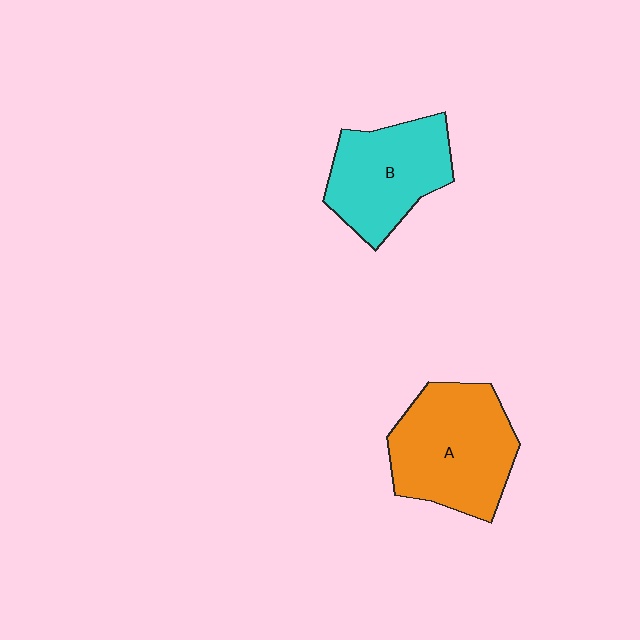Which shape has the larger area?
Shape A (orange).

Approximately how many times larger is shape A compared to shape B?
Approximately 1.2 times.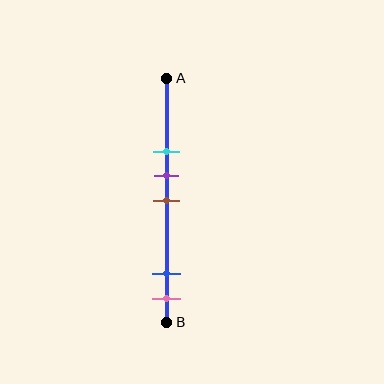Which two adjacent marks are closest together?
The purple and brown marks are the closest adjacent pair.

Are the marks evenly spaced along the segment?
No, the marks are not evenly spaced.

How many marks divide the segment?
There are 5 marks dividing the segment.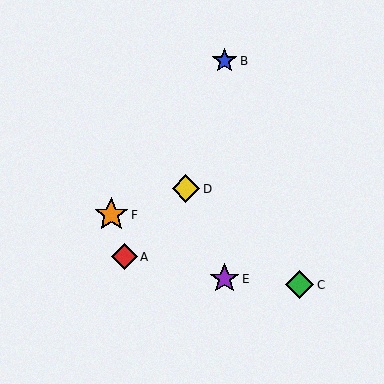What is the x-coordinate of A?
Object A is at x≈124.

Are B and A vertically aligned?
No, B is at x≈224 and A is at x≈124.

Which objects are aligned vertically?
Objects B, E are aligned vertically.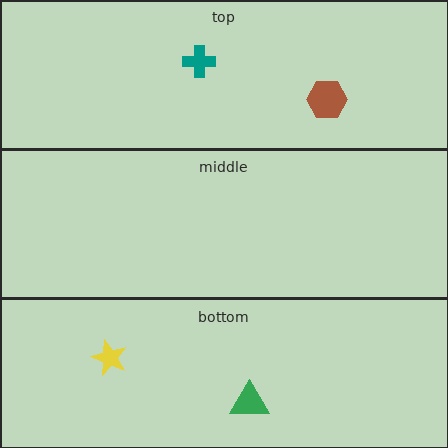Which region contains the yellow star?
The bottom region.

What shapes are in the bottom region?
The yellow star, the green triangle.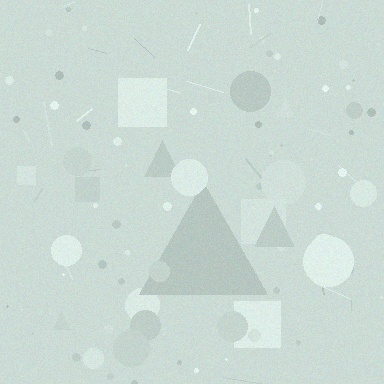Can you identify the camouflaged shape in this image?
The camouflaged shape is a triangle.